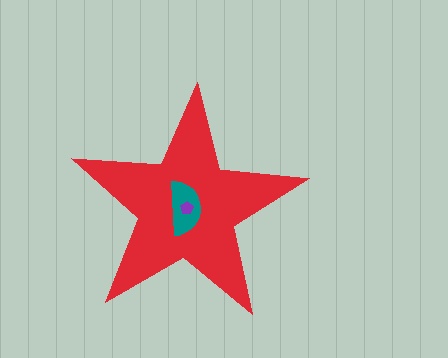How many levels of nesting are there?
3.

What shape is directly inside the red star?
The teal semicircle.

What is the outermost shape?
The red star.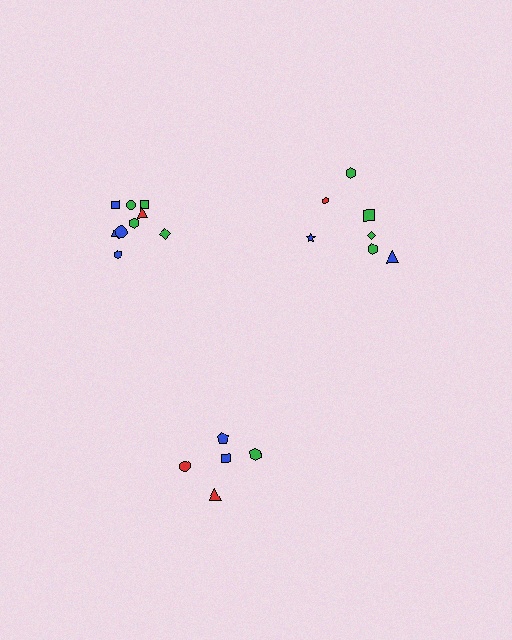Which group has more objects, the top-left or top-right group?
The top-left group.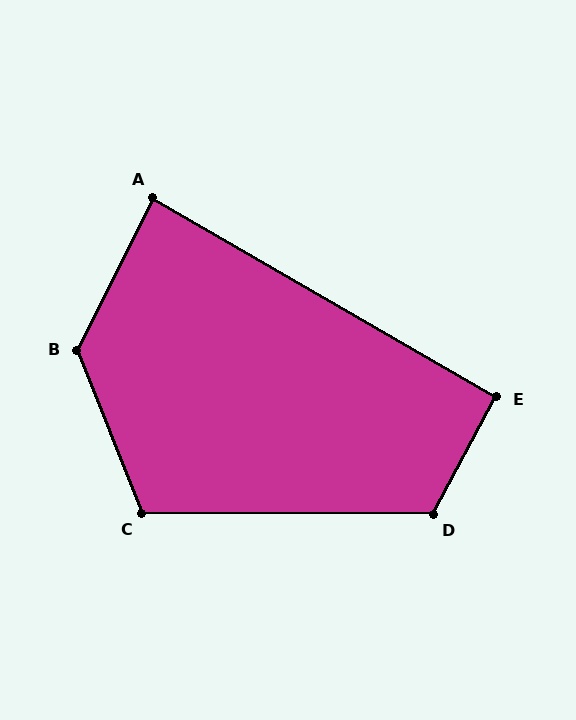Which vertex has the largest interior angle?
B, at approximately 132 degrees.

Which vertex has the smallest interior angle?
A, at approximately 86 degrees.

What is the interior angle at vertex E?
Approximately 92 degrees (approximately right).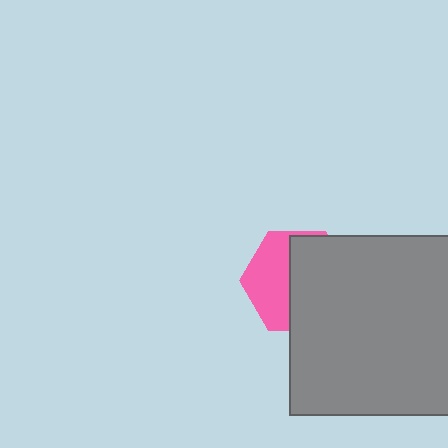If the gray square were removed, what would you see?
You would see the complete pink hexagon.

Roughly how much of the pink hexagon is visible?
A small part of it is visible (roughly 43%).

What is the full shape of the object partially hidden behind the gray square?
The partially hidden object is a pink hexagon.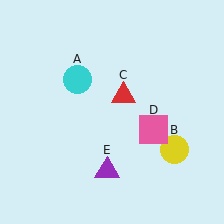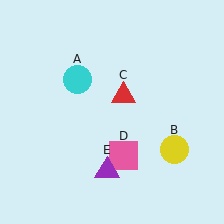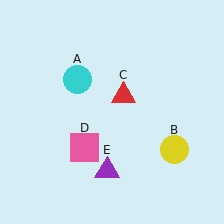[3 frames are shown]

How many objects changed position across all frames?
1 object changed position: pink square (object D).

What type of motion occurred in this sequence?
The pink square (object D) rotated clockwise around the center of the scene.